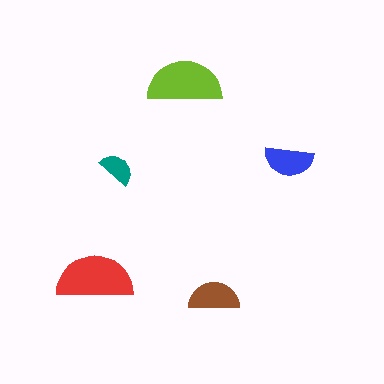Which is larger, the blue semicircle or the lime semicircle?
The lime one.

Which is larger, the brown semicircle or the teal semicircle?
The brown one.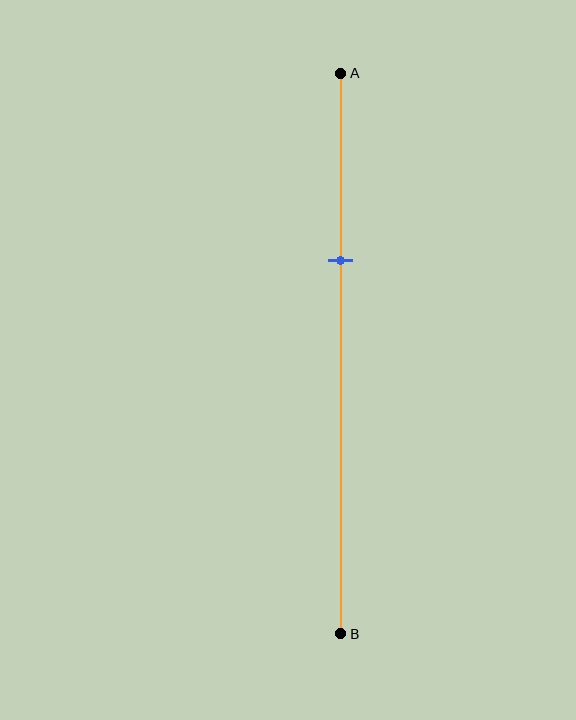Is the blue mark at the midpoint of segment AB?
No, the mark is at about 35% from A, not at the 50% midpoint.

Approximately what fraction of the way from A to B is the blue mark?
The blue mark is approximately 35% of the way from A to B.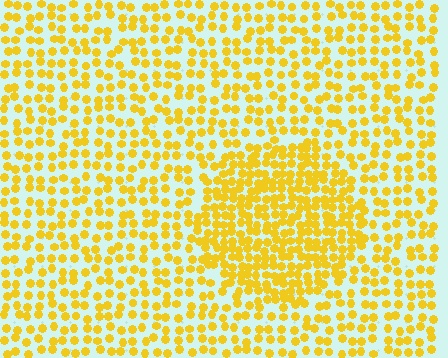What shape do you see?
I see a circle.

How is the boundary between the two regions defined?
The boundary is defined by a change in element density (approximately 1.9x ratio). All elements are the same color, size, and shape.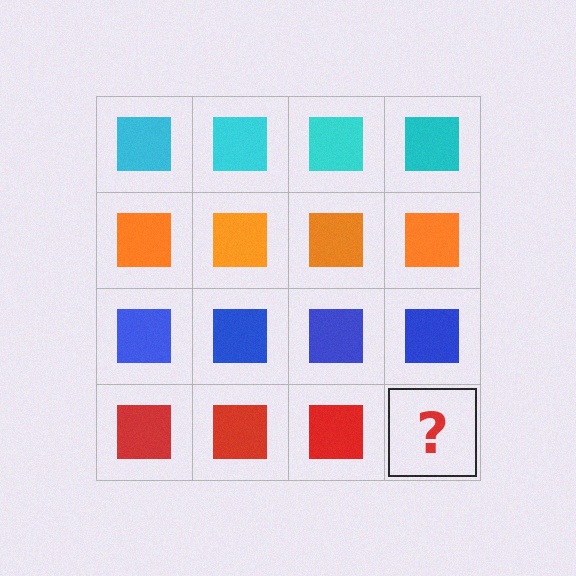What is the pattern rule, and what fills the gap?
The rule is that each row has a consistent color. The gap should be filled with a red square.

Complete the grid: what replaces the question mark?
The question mark should be replaced with a red square.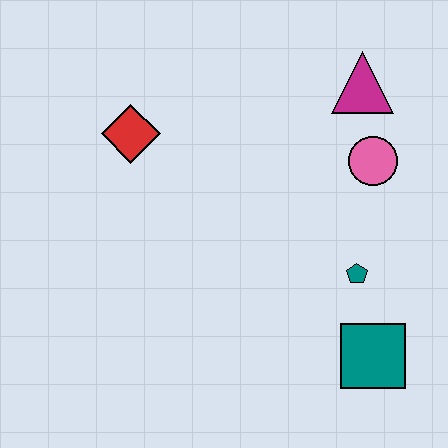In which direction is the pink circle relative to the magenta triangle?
The pink circle is below the magenta triangle.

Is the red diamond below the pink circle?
No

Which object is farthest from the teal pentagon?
The red diamond is farthest from the teal pentagon.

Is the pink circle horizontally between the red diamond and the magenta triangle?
No